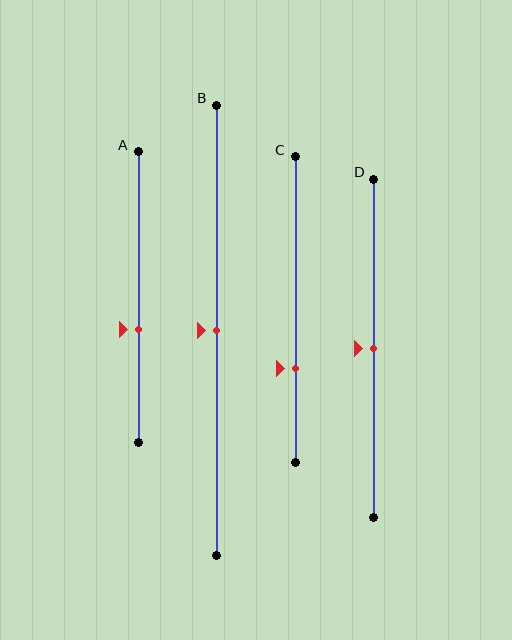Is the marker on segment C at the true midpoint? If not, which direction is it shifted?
No, the marker on segment C is shifted downward by about 19% of the segment length.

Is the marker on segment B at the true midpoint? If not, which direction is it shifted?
Yes, the marker on segment B is at the true midpoint.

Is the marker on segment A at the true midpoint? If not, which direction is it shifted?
No, the marker on segment A is shifted downward by about 11% of the segment length.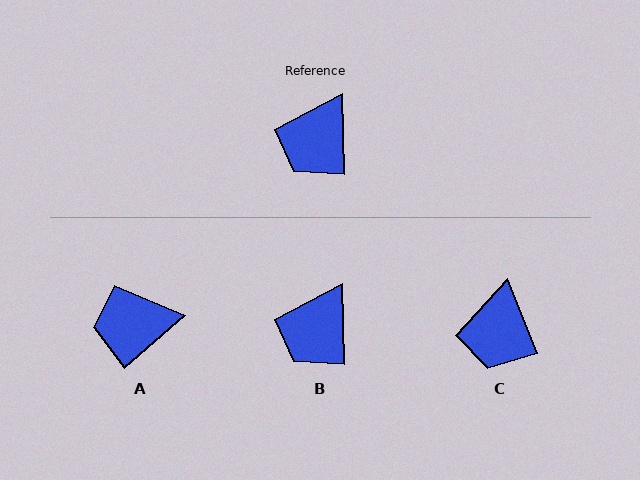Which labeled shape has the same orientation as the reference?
B.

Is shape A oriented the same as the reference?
No, it is off by about 51 degrees.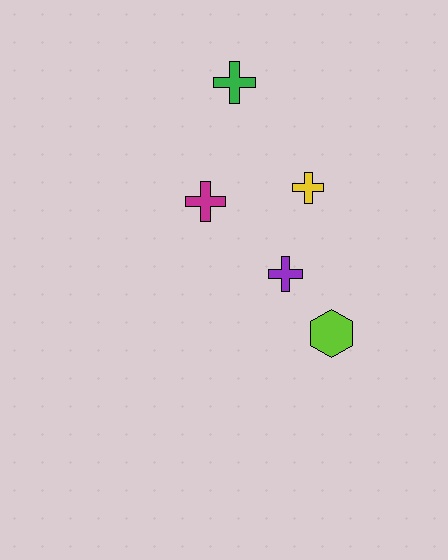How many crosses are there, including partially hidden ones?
There are 4 crosses.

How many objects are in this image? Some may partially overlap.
There are 5 objects.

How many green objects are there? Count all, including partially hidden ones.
There is 1 green object.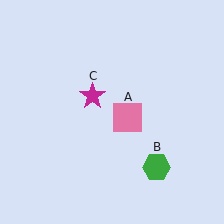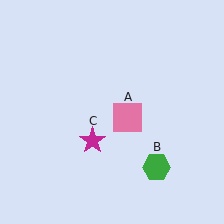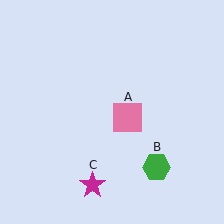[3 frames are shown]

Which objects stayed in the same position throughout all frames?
Pink square (object A) and green hexagon (object B) remained stationary.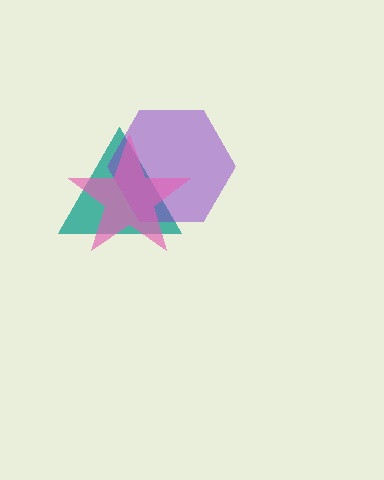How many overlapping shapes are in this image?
There are 3 overlapping shapes in the image.